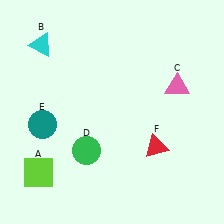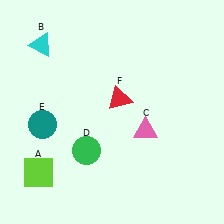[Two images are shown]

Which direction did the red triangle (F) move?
The red triangle (F) moved up.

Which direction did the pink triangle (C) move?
The pink triangle (C) moved down.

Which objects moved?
The objects that moved are: the pink triangle (C), the red triangle (F).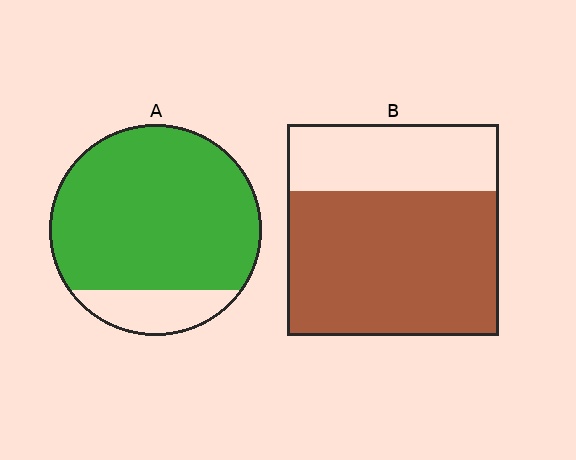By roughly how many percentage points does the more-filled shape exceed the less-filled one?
By roughly 15 percentage points (A over B).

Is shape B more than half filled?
Yes.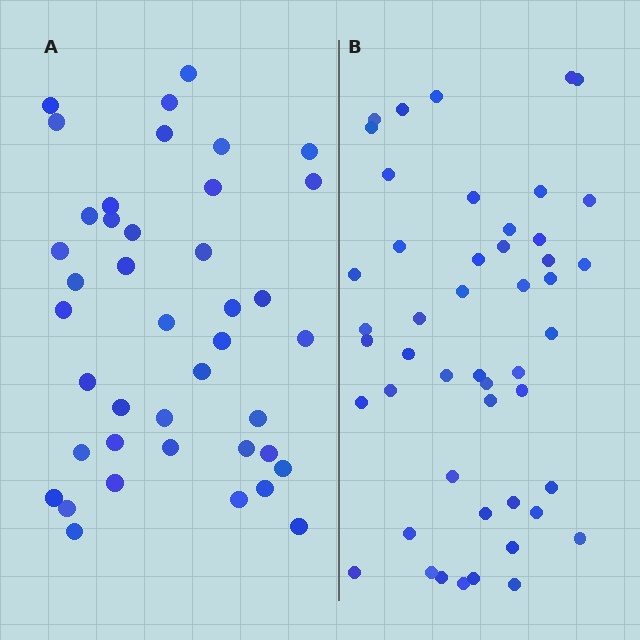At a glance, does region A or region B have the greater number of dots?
Region B (the right region) has more dots.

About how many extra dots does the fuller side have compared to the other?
Region B has roughly 8 or so more dots than region A.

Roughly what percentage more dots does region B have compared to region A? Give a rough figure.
About 15% more.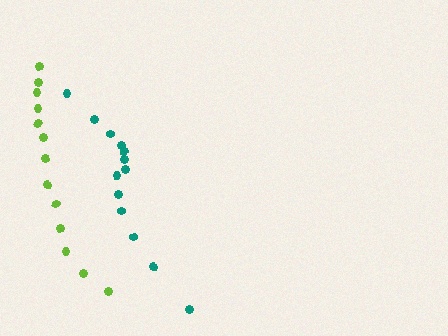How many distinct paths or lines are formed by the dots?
There are 2 distinct paths.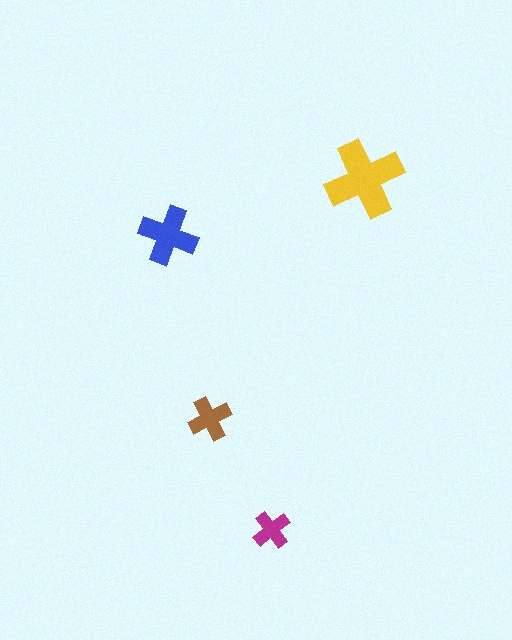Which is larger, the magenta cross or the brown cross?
The brown one.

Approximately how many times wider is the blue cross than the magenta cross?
About 1.5 times wider.